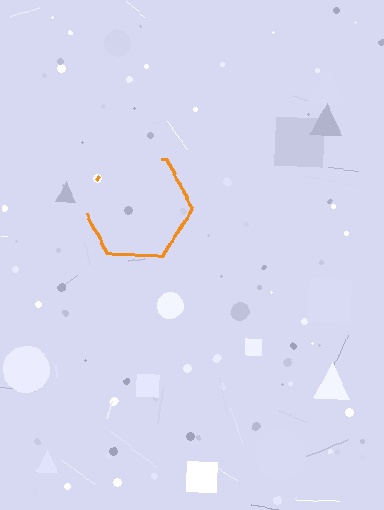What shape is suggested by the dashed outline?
The dashed outline suggests a hexagon.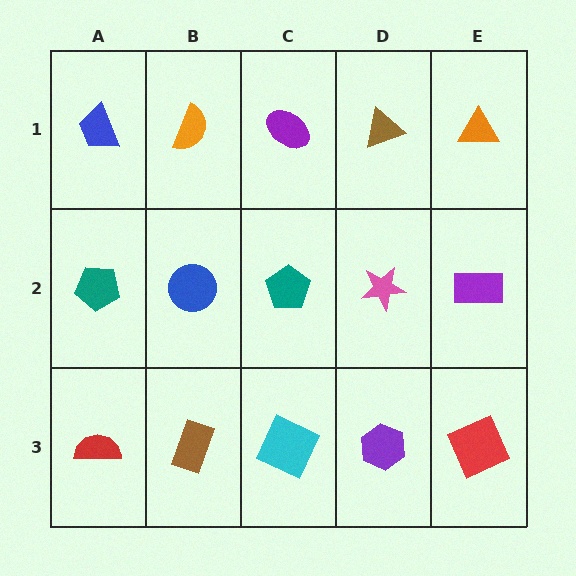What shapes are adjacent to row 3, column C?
A teal pentagon (row 2, column C), a brown rectangle (row 3, column B), a purple hexagon (row 3, column D).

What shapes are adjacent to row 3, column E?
A purple rectangle (row 2, column E), a purple hexagon (row 3, column D).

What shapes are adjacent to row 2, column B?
An orange semicircle (row 1, column B), a brown rectangle (row 3, column B), a teal pentagon (row 2, column A), a teal pentagon (row 2, column C).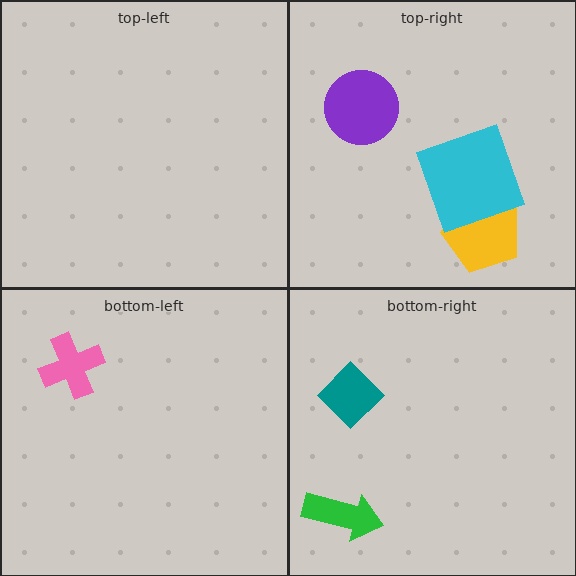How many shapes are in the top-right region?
3.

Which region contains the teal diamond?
The bottom-right region.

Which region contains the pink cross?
The bottom-left region.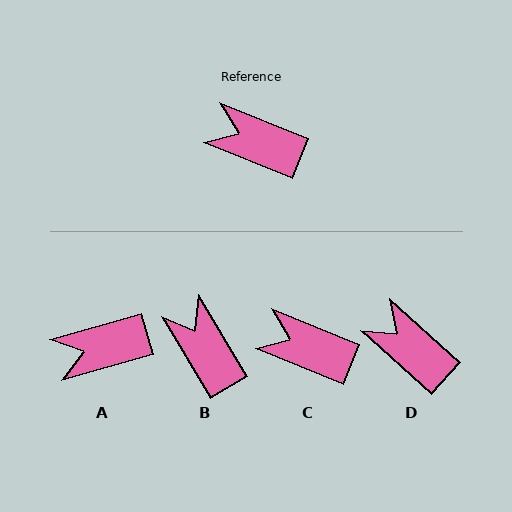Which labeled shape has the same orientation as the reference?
C.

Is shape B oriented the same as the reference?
No, it is off by about 37 degrees.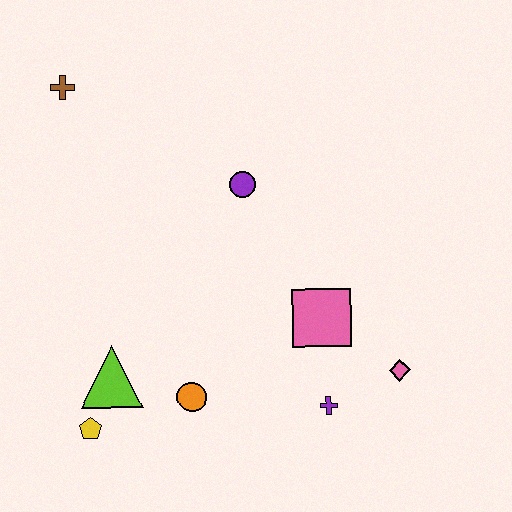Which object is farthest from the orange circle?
The brown cross is farthest from the orange circle.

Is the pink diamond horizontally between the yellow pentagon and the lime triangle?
No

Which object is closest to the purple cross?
The pink diamond is closest to the purple cross.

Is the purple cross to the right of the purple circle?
Yes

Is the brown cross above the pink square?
Yes